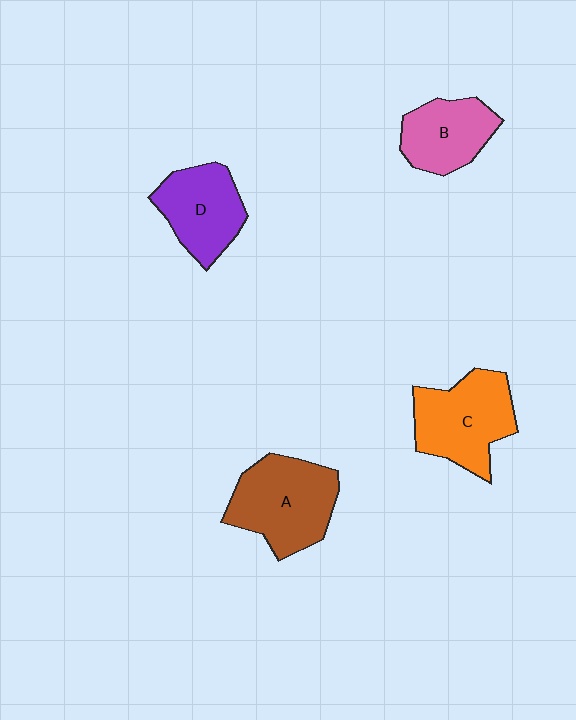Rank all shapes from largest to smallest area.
From largest to smallest: A (brown), C (orange), D (purple), B (pink).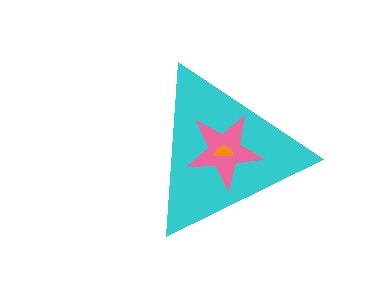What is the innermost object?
The orange semicircle.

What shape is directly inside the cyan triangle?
The pink star.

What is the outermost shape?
The cyan triangle.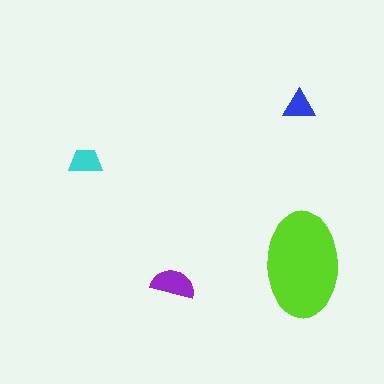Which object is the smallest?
The blue triangle.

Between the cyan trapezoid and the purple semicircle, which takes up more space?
The purple semicircle.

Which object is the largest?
The lime ellipse.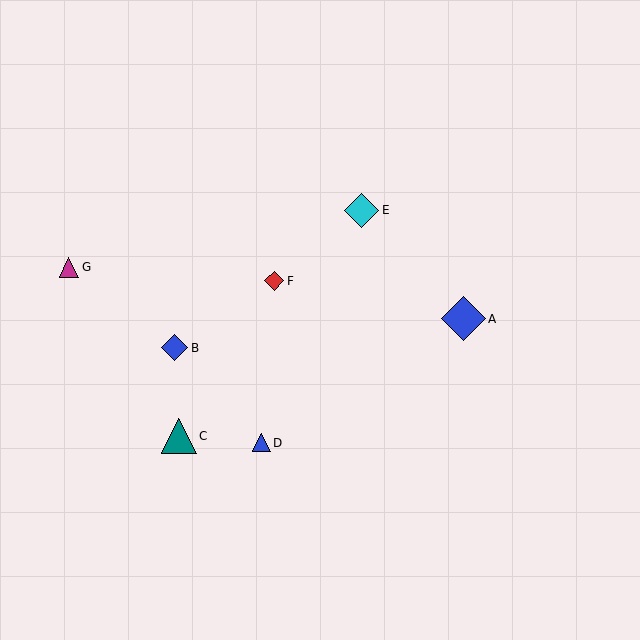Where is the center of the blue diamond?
The center of the blue diamond is at (463, 319).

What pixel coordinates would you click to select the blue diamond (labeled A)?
Click at (463, 319) to select the blue diamond A.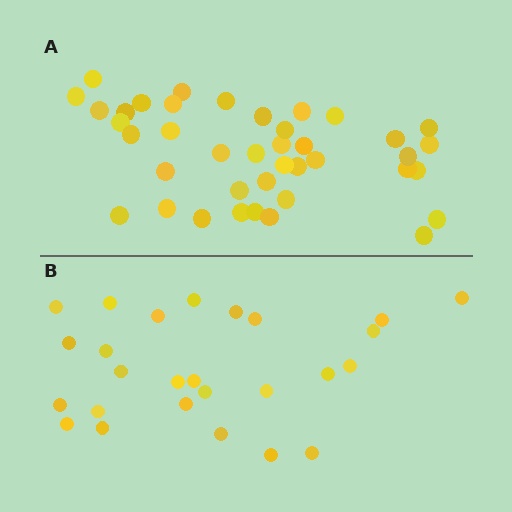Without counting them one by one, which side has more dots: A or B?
Region A (the top region) has more dots.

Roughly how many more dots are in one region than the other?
Region A has approximately 15 more dots than region B.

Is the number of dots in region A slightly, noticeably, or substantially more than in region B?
Region A has substantially more. The ratio is roughly 1.5 to 1.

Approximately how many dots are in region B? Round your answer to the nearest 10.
About 30 dots. (The exact count is 26, which rounds to 30.)